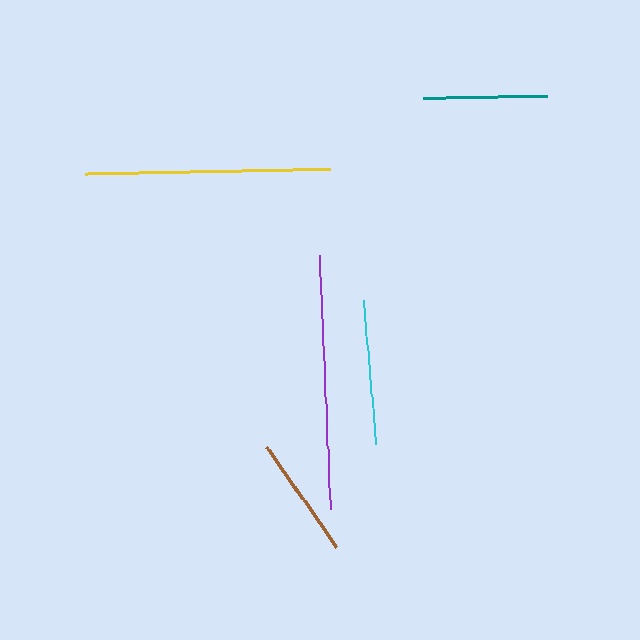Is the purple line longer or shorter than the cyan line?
The purple line is longer than the cyan line.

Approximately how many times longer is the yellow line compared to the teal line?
The yellow line is approximately 2.0 times the length of the teal line.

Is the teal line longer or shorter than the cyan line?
The cyan line is longer than the teal line.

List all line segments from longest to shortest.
From longest to shortest: purple, yellow, cyan, teal, brown.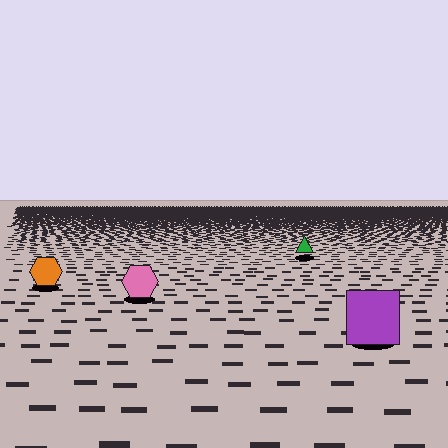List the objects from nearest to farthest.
From nearest to farthest: the purple square, the pink hexagon, the orange hexagon, the green triangle.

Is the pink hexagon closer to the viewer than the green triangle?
Yes. The pink hexagon is closer — you can tell from the texture gradient: the ground texture is coarser near it.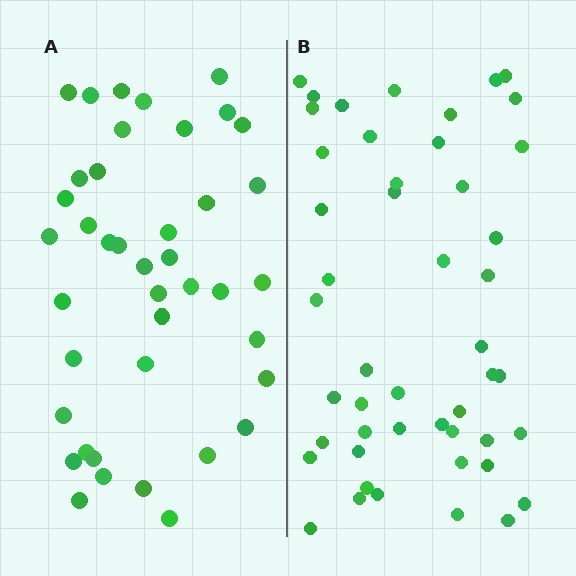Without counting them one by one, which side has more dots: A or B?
Region B (the right region) has more dots.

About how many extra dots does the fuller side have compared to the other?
Region B has roughly 8 or so more dots than region A.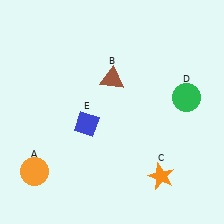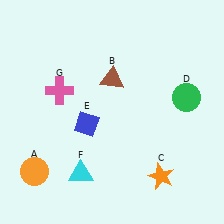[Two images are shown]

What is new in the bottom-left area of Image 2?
A cyan triangle (F) was added in the bottom-left area of Image 2.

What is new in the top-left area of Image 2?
A pink cross (G) was added in the top-left area of Image 2.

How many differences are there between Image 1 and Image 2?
There are 2 differences between the two images.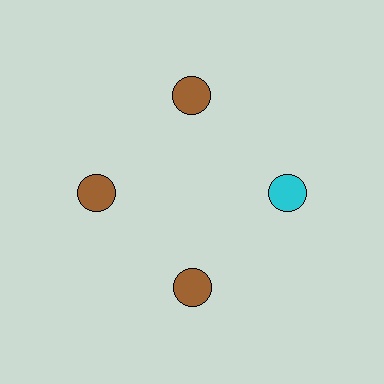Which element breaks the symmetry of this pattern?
The cyan circle at roughly the 3 o'clock position breaks the symmetry. All other shapes are brown circles.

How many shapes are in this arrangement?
There are 4 shapes arranged in a ring pattern.